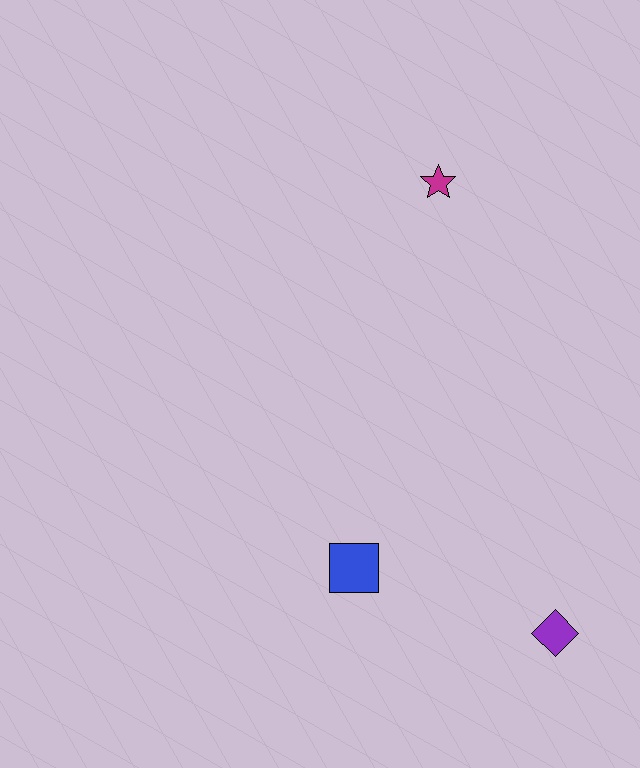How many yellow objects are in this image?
There are no yellow objects.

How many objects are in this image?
There are 3 objects.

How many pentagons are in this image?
There are no pentagons.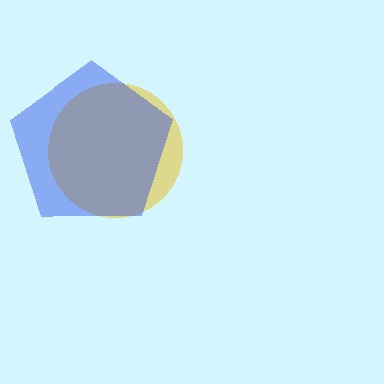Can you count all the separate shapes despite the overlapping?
Yes, there are 2 separate shapes.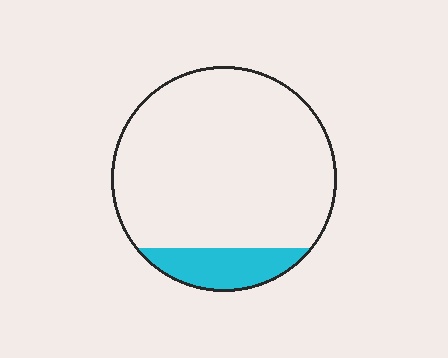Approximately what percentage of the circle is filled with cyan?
Approximately 15%.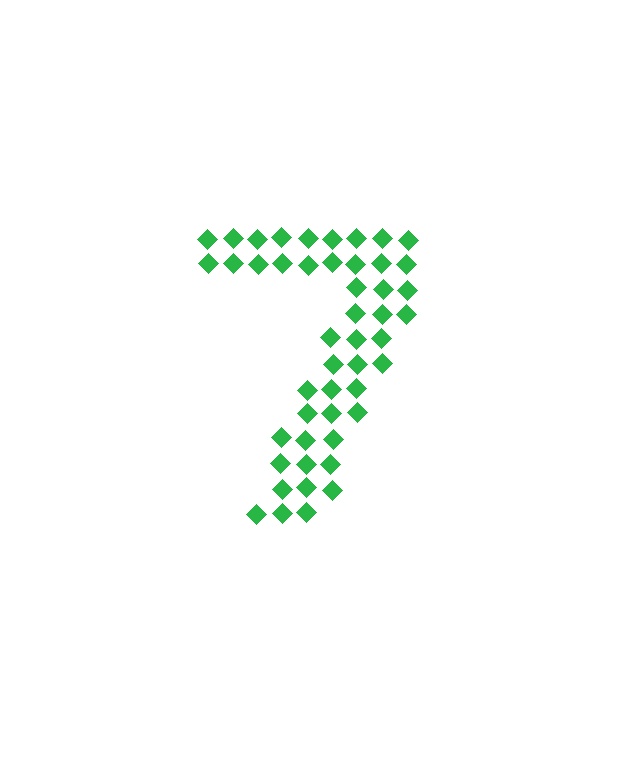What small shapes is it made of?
It is made of small diamonds.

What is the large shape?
The large shape is the digit 7.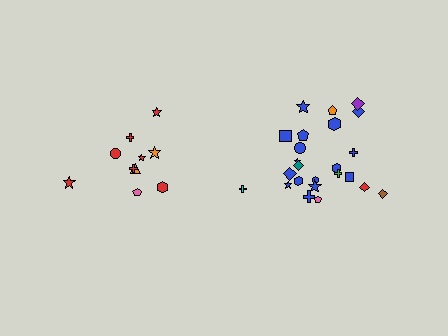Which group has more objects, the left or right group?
The right group.